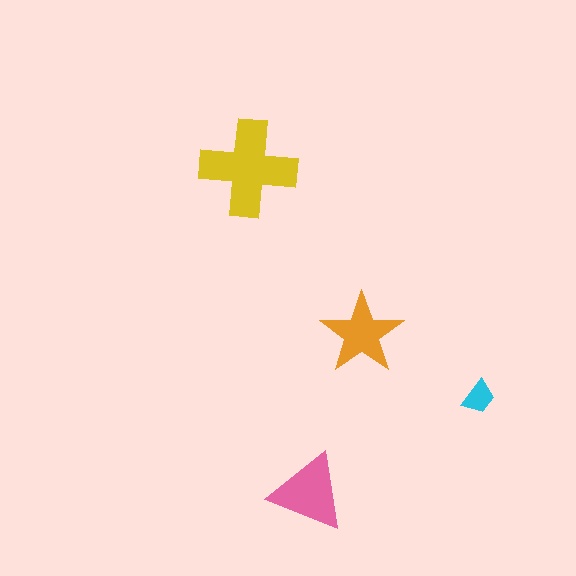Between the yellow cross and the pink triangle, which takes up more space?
The yellow cross.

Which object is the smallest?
The cyan trapezoid.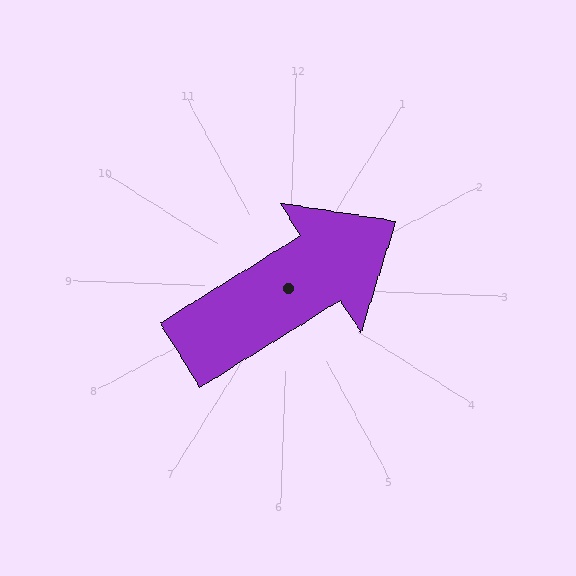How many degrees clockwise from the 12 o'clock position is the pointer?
Approximately 56 degrees.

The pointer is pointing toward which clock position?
Roughly 2 o'clock.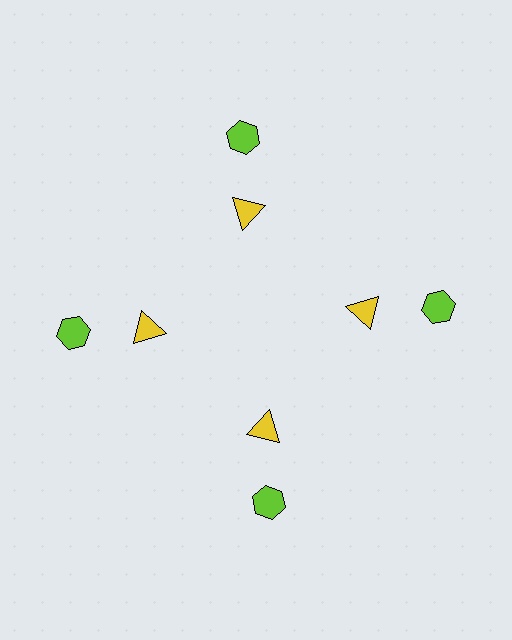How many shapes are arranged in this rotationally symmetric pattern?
There are 8 shapes, arranged in 4 groups of 2.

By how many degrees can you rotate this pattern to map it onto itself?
The pattern maps onto itself every 90 degrees of rotation.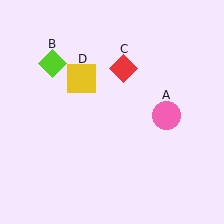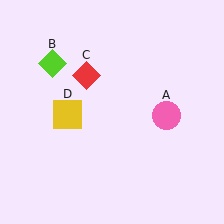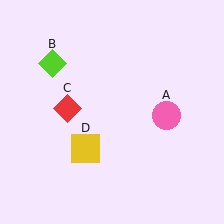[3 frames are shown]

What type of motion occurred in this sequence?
The red diamond (object C), yellow square (object D) rotated counterclockwise around the center of the scene.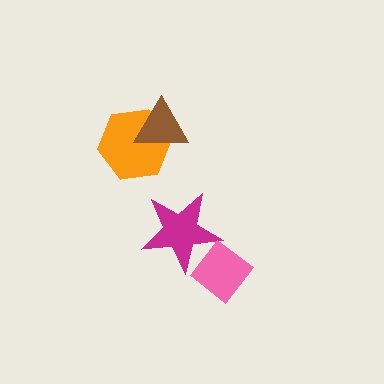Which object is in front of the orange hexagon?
The brown triangle is in front of the orange hexagon.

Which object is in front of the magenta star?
The pink diamond is in front of the magenta star.